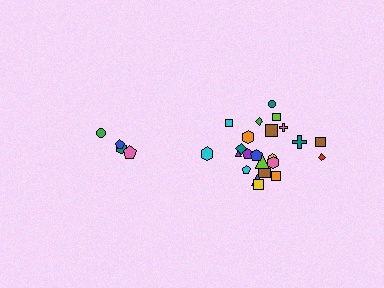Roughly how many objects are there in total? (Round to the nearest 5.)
Roughly 30 objects in total.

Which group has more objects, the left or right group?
The right group.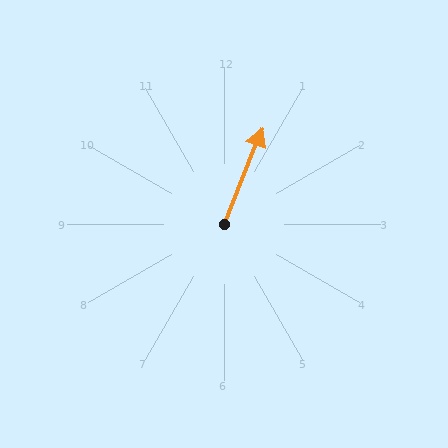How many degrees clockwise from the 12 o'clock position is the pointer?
Approximately 22 degrees.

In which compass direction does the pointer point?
North.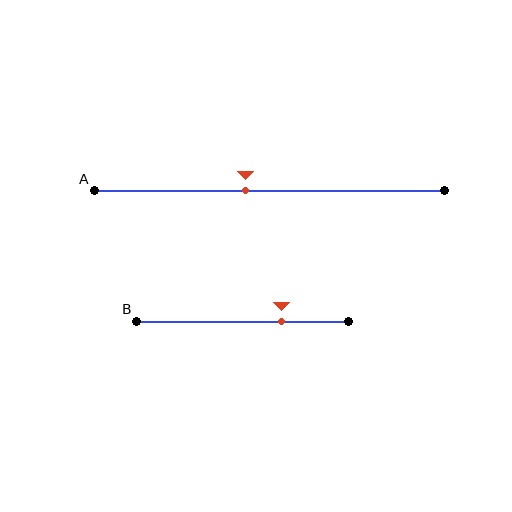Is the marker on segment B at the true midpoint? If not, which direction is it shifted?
No, the marker on segment B is shifted to the right by about 18% of the segment length.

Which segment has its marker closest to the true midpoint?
Segment A has its marker closest to the true midpoint.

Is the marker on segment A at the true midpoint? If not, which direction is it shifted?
No, the marker on segment A is shifted to the left by about 7% of the segment length.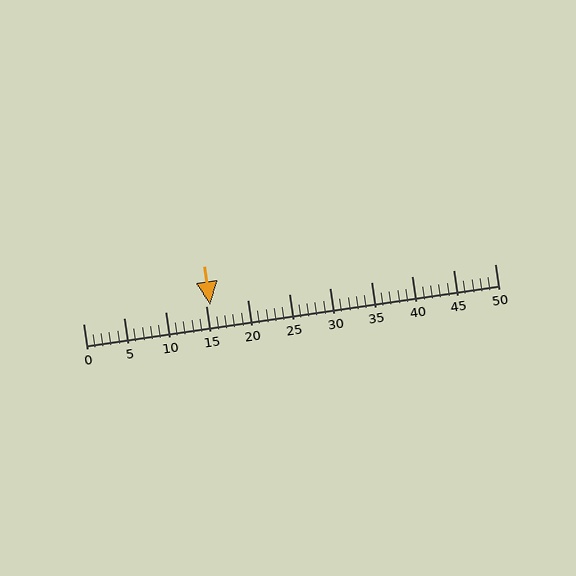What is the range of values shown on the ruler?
The ruler shows values from 0 to 50.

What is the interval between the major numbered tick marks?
The major tick marks are spaced 5 units apart.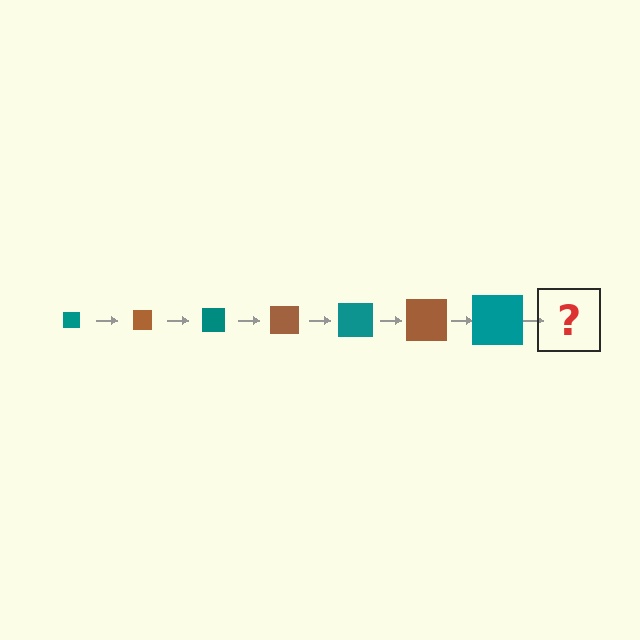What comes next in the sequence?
The next element should be a brown square, larger than the previous one.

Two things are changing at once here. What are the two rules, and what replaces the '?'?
The two rules are that the square grows larger each step and the color cycles through teal and brown. The '?' should be a brown square, larger than the previous one.